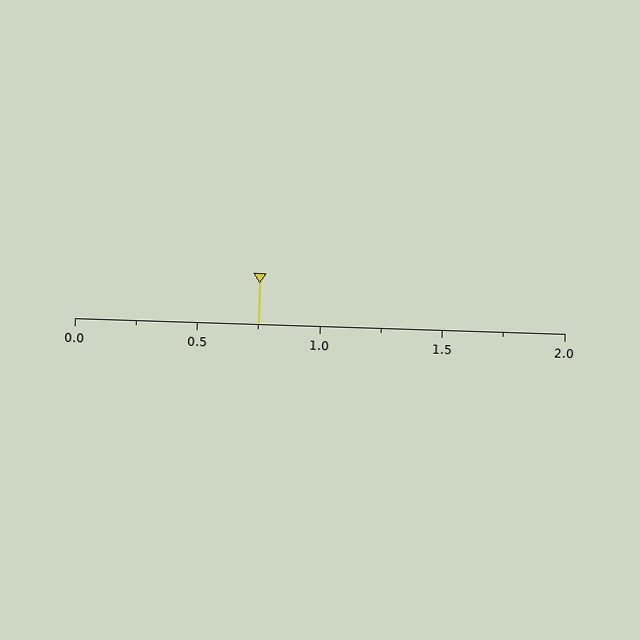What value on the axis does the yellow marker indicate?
The marker indicates approximately 0.75.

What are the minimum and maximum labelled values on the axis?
The axis runs from 0.0 to 2.0.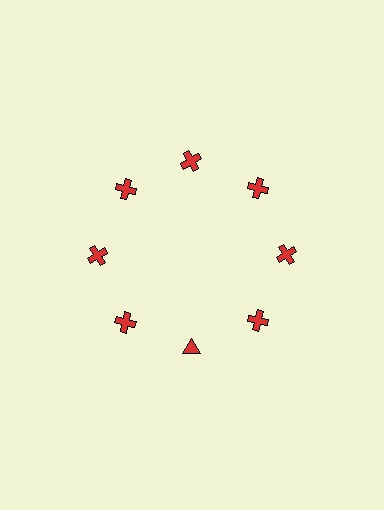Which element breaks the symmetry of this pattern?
The red triangle at roughly the 6 o'clock position breaks the symmetry. All other shapes are red crosses.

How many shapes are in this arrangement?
There are 8 shapes arranged in a ring pattern.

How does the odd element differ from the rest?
It has a different shape: triangle instead of cross.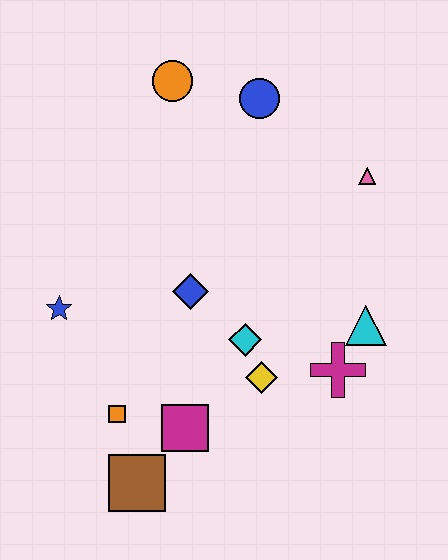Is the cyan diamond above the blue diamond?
No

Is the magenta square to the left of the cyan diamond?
Yes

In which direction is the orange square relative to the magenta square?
The orange square is to the left of the magenta square.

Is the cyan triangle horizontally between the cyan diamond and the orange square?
No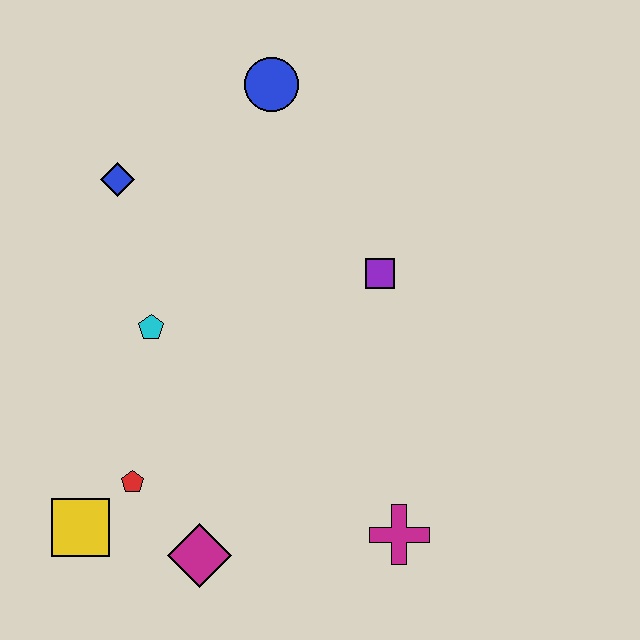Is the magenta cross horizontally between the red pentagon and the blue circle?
No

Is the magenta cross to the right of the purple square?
Yes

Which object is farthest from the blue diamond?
The magenta cross is farthest from the blue diamond.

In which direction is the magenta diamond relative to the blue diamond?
The magenta diamond is below the blue diamond.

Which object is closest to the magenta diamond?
The red pentagon is closest to the magenta diamond.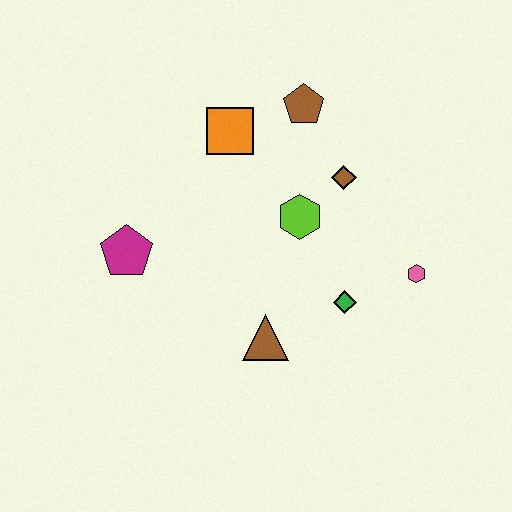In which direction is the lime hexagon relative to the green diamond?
The lime hexagon is above the green diamond.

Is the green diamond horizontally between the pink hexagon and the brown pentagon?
Yes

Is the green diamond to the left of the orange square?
No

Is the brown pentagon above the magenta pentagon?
Yes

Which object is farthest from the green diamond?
The magenta pentagon is farthest from the green diamond.